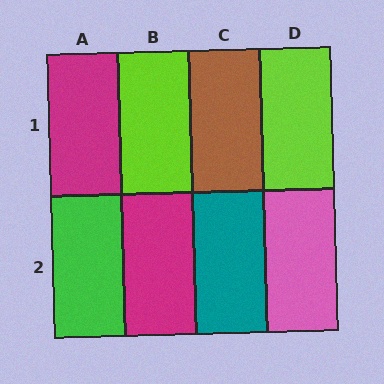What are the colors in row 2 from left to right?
Green, magenta, teal, pink.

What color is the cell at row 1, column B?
Lime.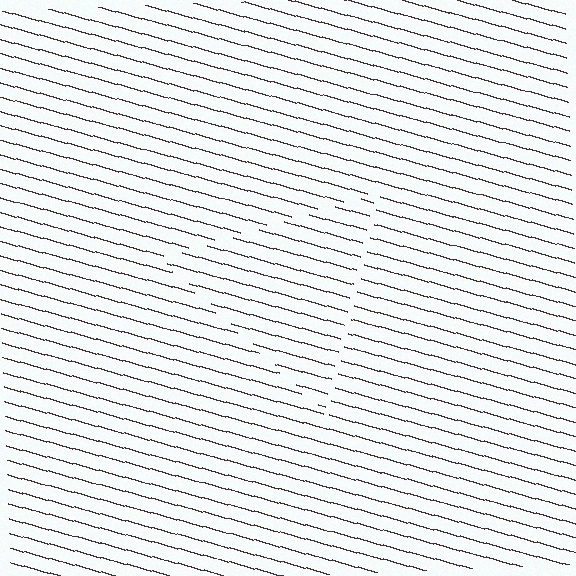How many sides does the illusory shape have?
3 sides — the line-ends trace a triangle.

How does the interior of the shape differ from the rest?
The interior of the shape contains the same grating, shifted by half a period — the contour is defined by the phase discontinuity where line-ends from the inner and outer gratings abut.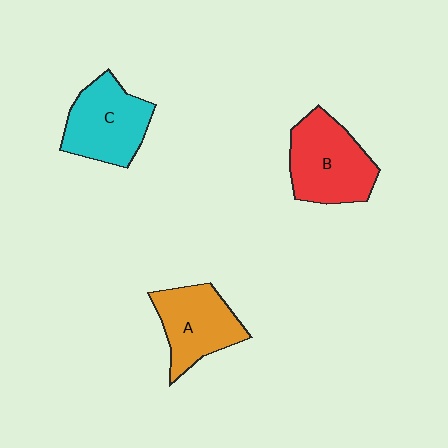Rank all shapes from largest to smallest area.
From largest to smallest: B (red), C (cyan), A (orange).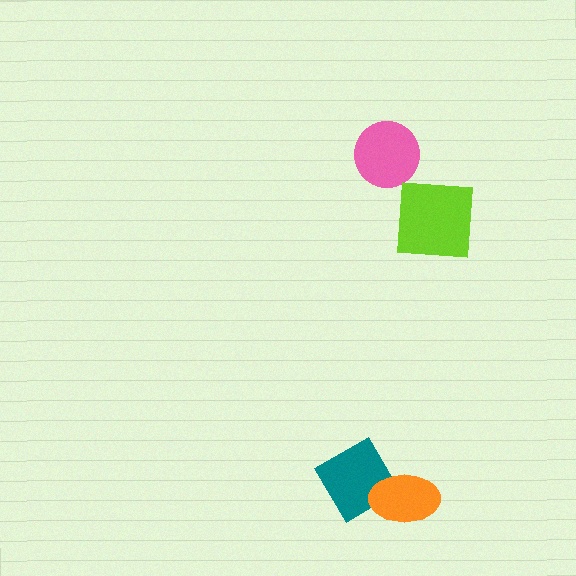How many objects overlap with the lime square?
0 objects overlap with the lime square.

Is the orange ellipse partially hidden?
No, no other shape covers it.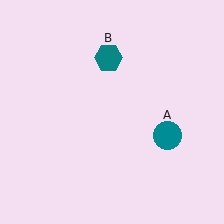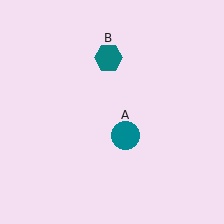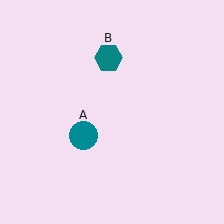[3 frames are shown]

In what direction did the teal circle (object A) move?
The teal circle (object A) moved left.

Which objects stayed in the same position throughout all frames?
Teal hexagon (object B) remained stationary.